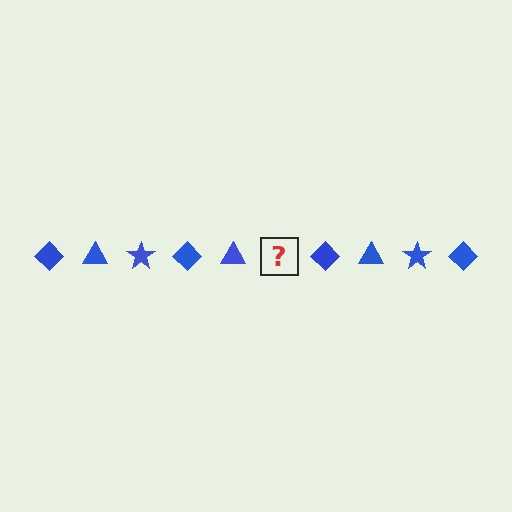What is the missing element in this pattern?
The missing element is a blue star.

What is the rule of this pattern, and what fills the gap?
The rule is that the pattern cycles through diamond, triangle, star shapes in blue. The gap should be filled with a blue star.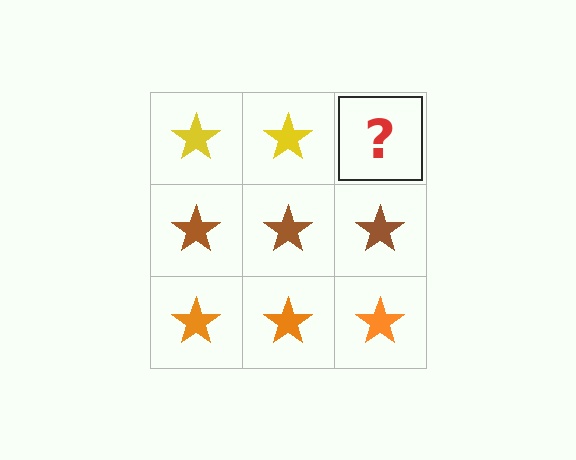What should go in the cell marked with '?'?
The missing cell should contain a yellow star.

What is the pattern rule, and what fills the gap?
The rule is that each row has a consistent color. The gap should be filled with a yellow star.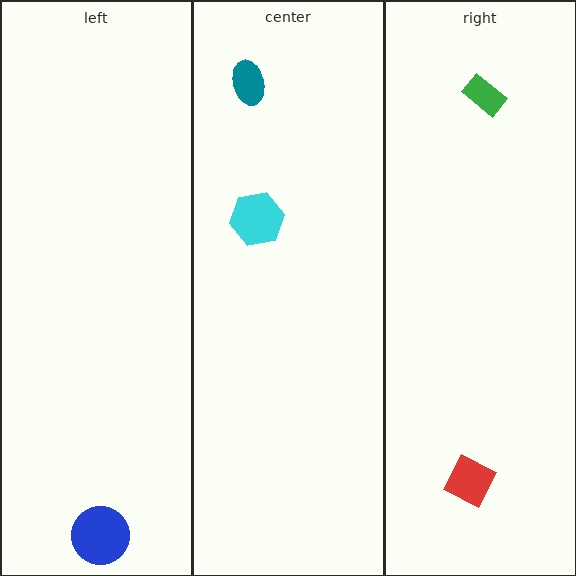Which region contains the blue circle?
The left region.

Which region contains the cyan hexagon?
The center region.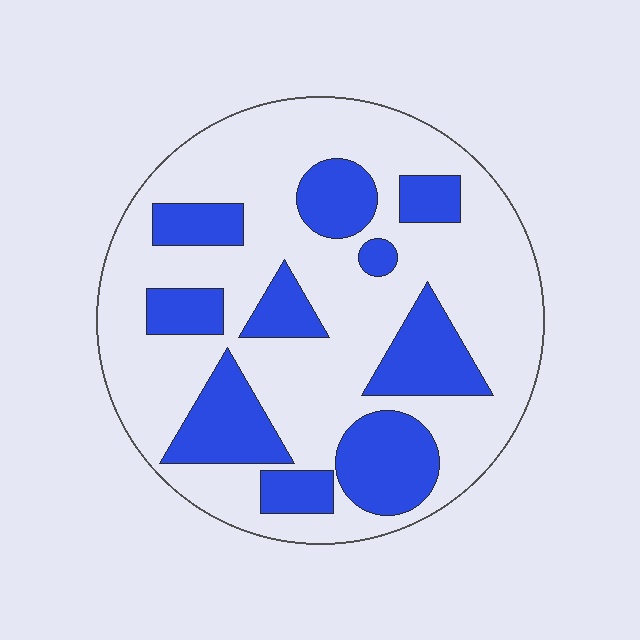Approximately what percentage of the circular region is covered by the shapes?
Approximately 30%.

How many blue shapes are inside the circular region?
10.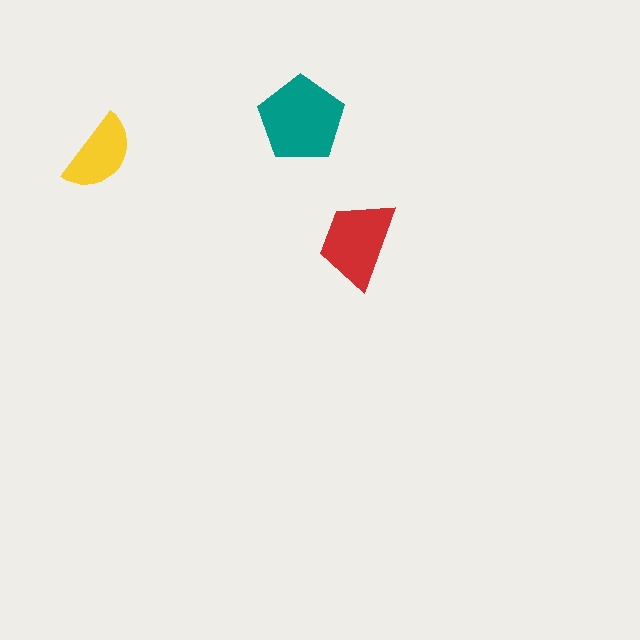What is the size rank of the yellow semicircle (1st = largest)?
3rd.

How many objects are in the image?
There are 3 objects in the image.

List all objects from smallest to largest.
The yellow semicircle, the red trapezoid, the teal pentagon.